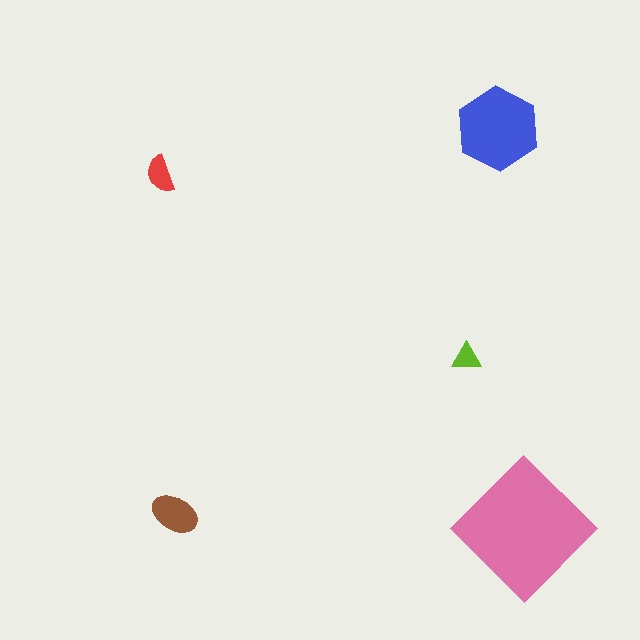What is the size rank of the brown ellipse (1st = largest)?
3rd.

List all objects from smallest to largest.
The lime triangle, the red semicircle, the brown ellipse, the blue hexagon, the pink diamond.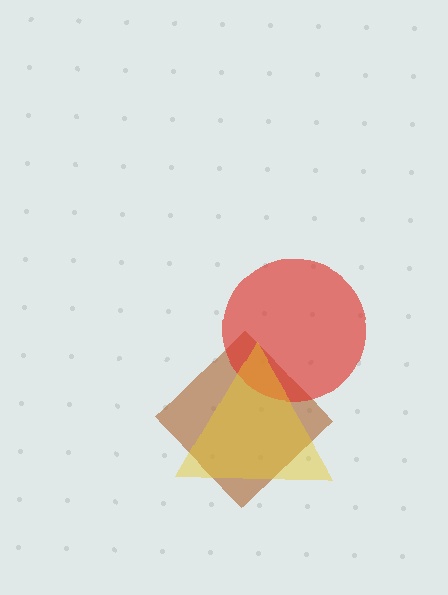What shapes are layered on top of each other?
The layered shapes are: a brown diamond, a red circle, a yellow triangle.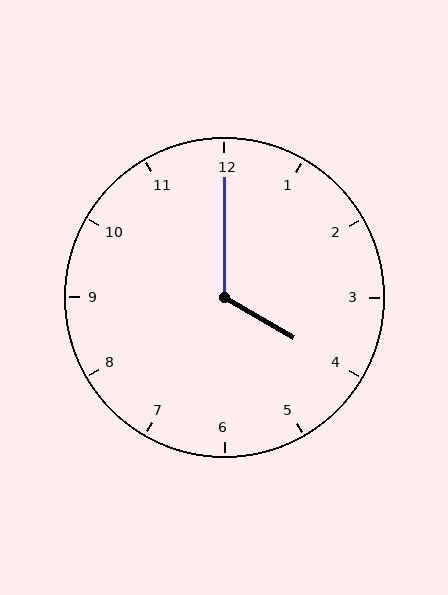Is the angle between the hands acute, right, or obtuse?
It is obtuse.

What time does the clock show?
4:00.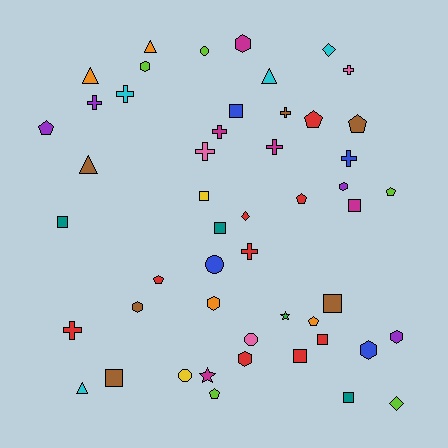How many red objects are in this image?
There are 9 red objects.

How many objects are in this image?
There are 50 objects.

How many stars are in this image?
There are 2 stars.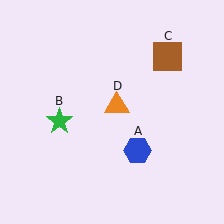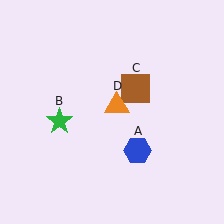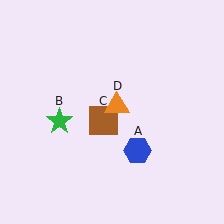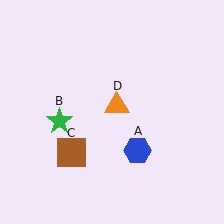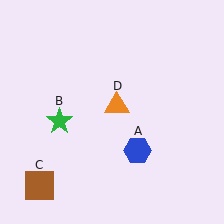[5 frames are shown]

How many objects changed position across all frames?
1 object changed position: brown square (object C).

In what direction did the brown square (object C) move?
The brown square (object C) moved down and to the left.